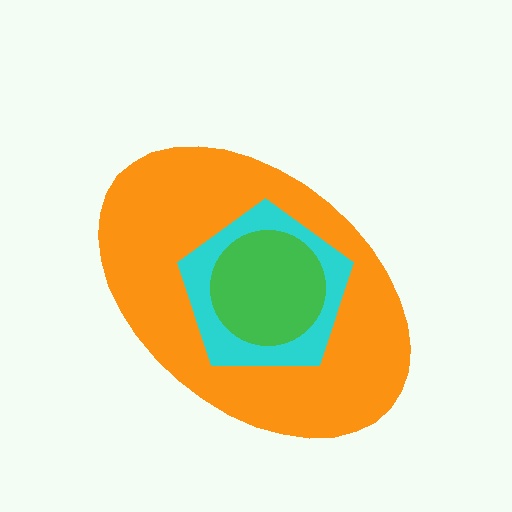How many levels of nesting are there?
3.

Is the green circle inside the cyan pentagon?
Yes.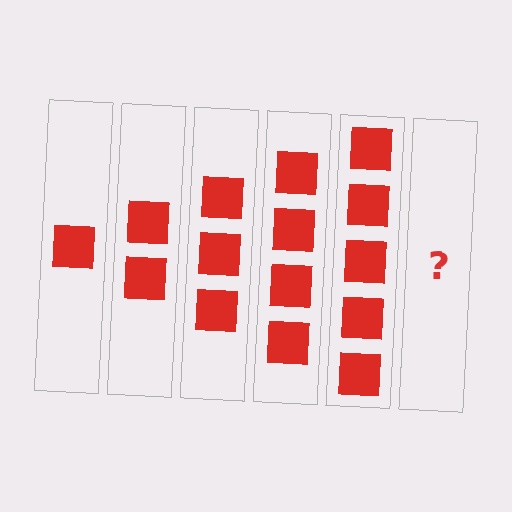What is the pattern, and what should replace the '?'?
The pattern is that each step adds one more square. The '?' should be 6 squares.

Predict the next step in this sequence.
The next step is 6 squares.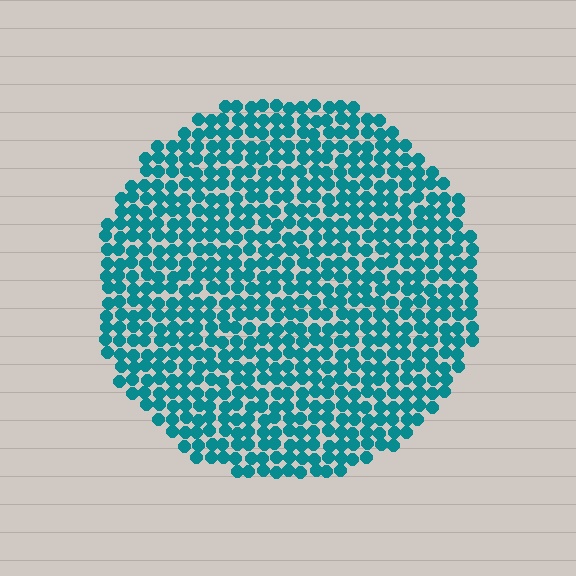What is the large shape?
The large shape is a circle.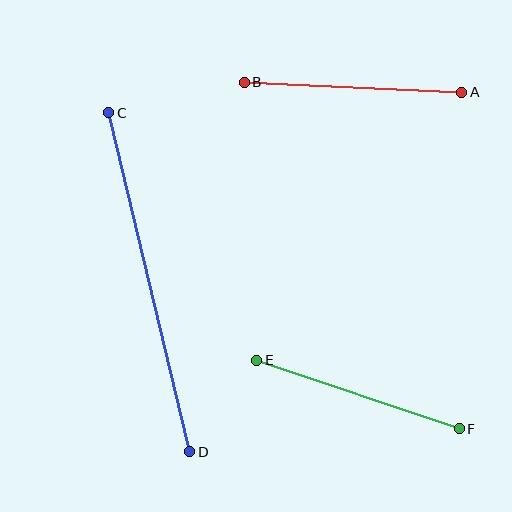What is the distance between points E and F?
The distance is approximately 214 pixels.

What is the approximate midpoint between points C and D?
The midpoint is at approximately (149, 282) pixels.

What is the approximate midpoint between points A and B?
The midpoint is at approximately (353, 87) pixels.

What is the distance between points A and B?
The distance is approximately 218 pixels.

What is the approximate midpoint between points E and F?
The midpoint is at approximately (358, 394) pixels.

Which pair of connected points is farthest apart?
Points C and D are farthest apart.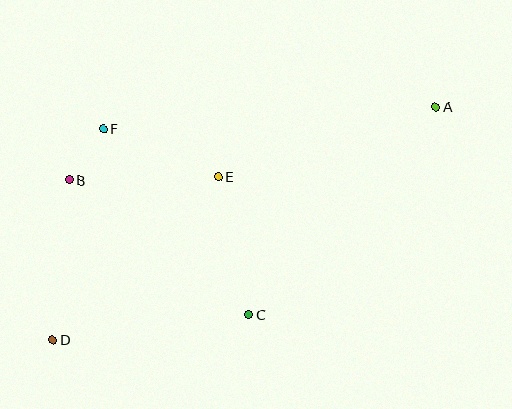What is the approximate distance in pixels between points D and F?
The distance between D and F is approximately 217 pixels.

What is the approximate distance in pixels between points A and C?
The distance between A and C is approximately 279 pixels.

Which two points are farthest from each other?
Points A and D are farthest from each other.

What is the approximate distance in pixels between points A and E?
The distance between A and E is approximately 229 pixels.